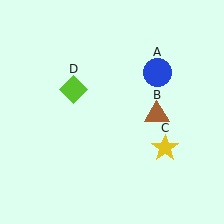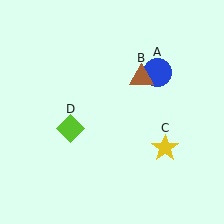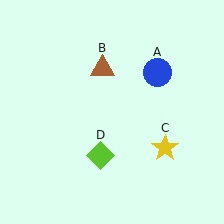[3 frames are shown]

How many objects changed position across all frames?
2 objects changed position: brown triangle (object B), lime diamond (object D).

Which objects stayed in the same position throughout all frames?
Blue circle (object A) and yellow star (object C) remained stationary.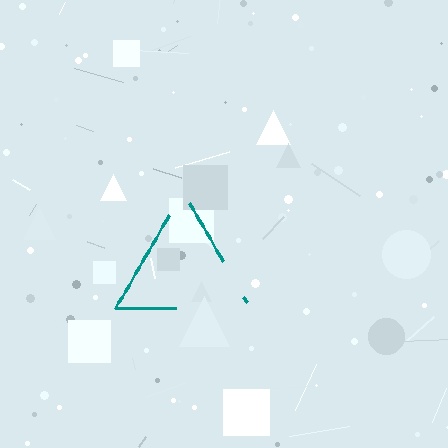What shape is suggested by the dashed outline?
The dashed outline suggests a triangle.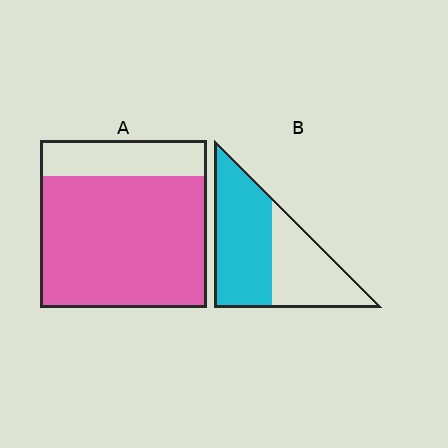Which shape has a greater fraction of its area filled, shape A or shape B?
Shape A.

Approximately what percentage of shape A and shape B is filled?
A is approximately 80% and B is approximately 55%.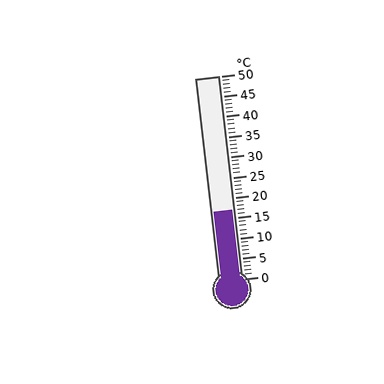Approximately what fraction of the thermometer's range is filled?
The thermometer is filled to approximately 35% of its range.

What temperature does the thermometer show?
The thermometer shows approximately 17°C.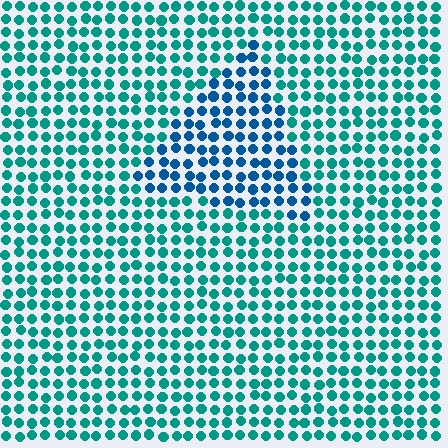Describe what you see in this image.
The image is filled with small teal elements in a uniform arrangement. A triangle-shaped region is visible where the elements are tinted to a slightly different hue, forming a subtle color boundary.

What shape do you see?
I see a triangle.